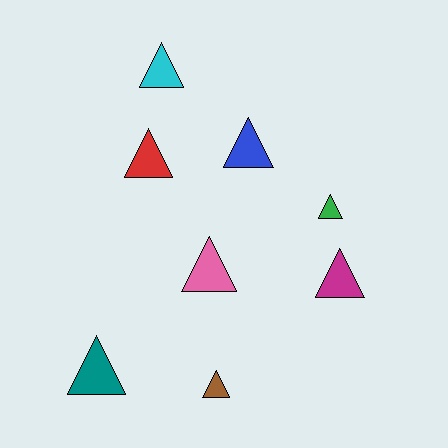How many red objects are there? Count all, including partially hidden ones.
There is 1 red object.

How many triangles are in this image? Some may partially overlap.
There are 8 triangles.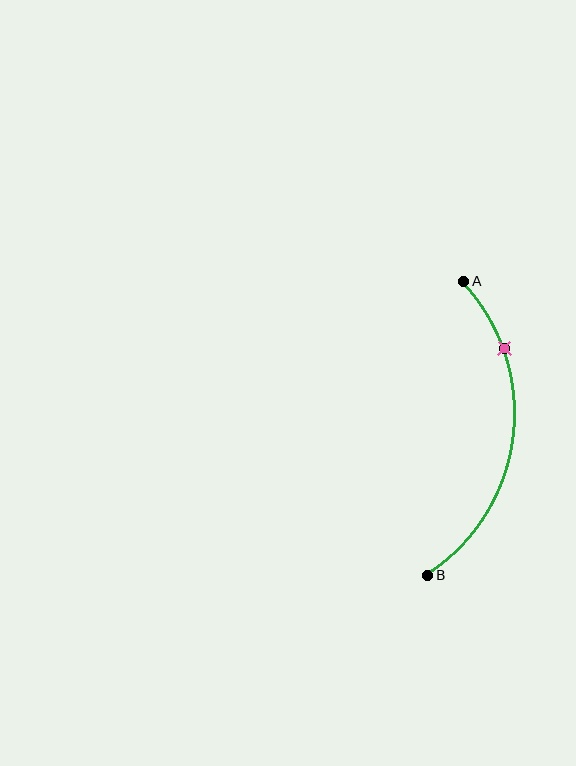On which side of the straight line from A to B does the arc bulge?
The arc bulges to the right of the straight line connecting A and B.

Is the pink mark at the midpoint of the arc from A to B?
No. The pink mark lies on the arc but is closer to endpoint A. The arc midpoint would be at the point on the curve equidistant along the arc from both A and B.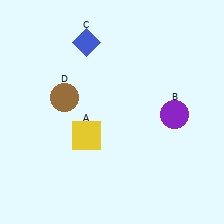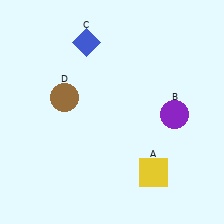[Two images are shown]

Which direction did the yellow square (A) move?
The yellow square (A) moved right.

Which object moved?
The yellow square (A) moved right.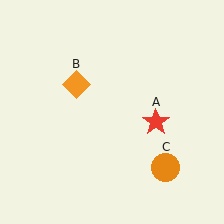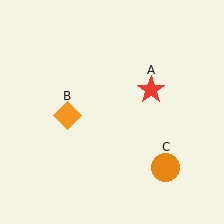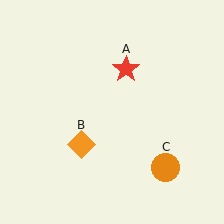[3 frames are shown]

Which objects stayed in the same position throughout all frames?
Orange circle (object C) remained stationary.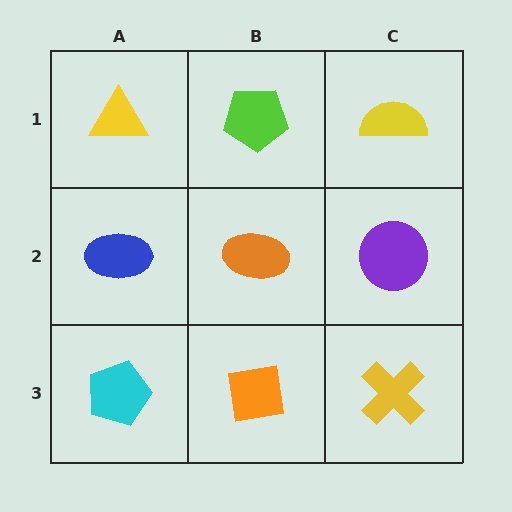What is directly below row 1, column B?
An orange ellipse.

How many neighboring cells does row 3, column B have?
3.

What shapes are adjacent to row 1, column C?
A purple circle (row 2, column C), a lime pentagon (row 1, column B).